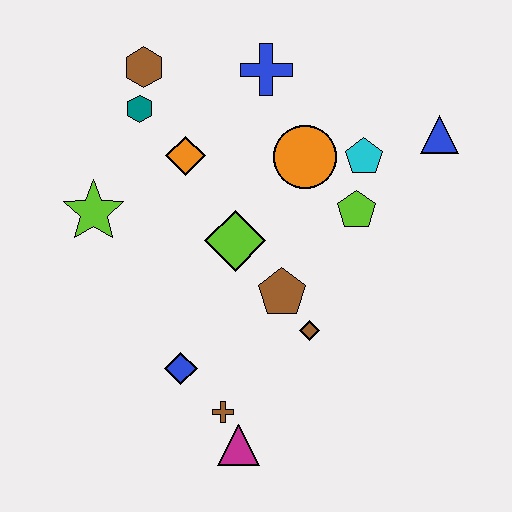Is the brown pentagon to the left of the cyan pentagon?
Yes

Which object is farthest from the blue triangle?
The magenta triangle is farthest from the blue triangle.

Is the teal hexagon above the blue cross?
No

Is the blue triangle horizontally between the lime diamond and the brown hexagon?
No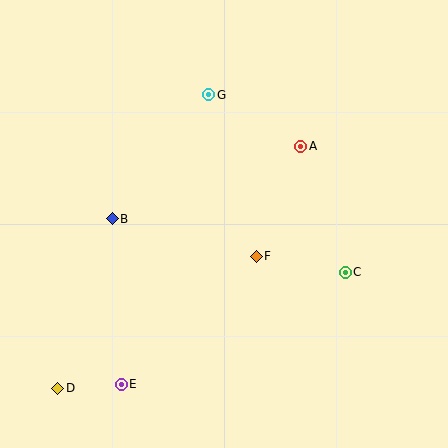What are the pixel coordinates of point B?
Point B is at (112, 219).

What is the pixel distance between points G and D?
The distance between G and D is 330 pixels.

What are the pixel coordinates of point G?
Point G is at (209, 95).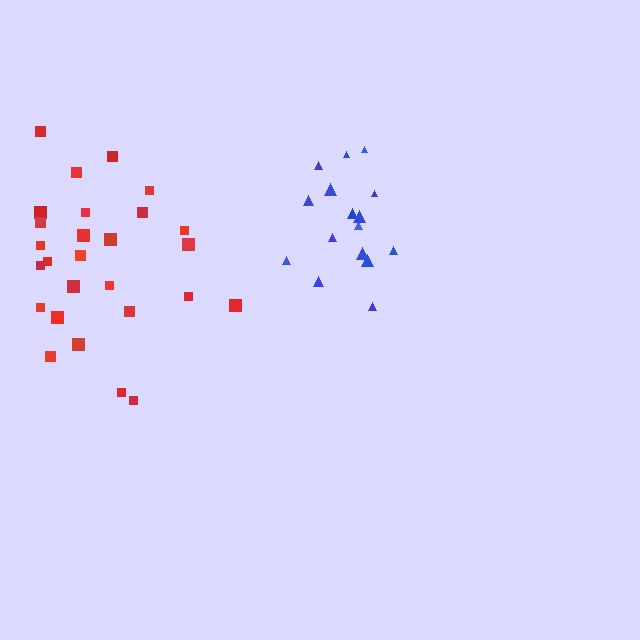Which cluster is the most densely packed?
Blue.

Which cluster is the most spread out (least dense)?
Red.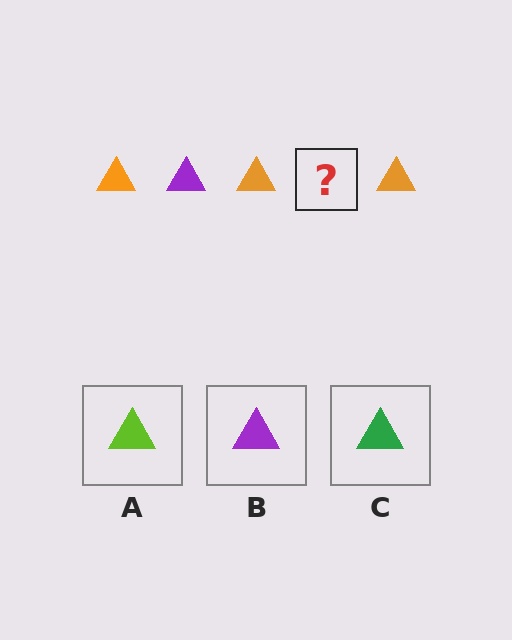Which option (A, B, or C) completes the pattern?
B.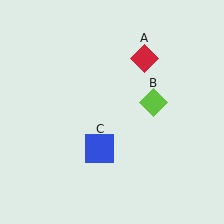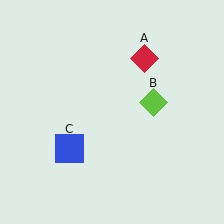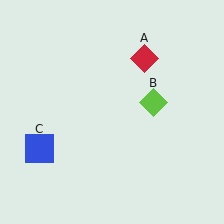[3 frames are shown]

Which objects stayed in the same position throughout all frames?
Red diamond (object A) and lime diamond (object B) remained stationary.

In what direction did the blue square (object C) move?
The blue square (object C) moved left.